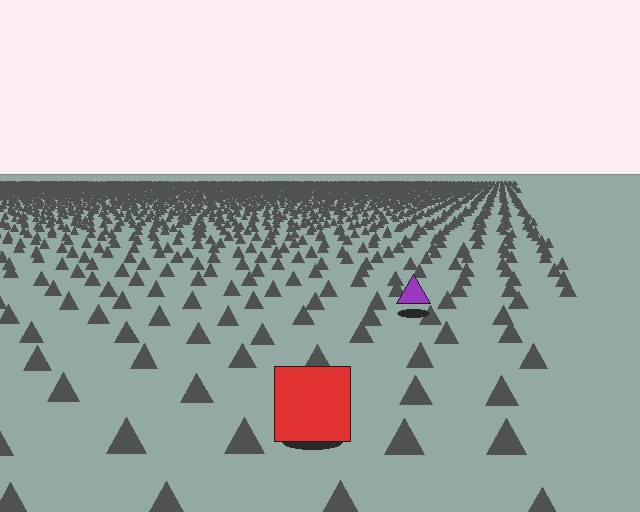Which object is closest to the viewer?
The red square is closest. The texture marks near it are larger and more spread out.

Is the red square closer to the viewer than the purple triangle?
Yes. The red square is closer — you can tell from the texture gradient: the ground texture is coarser near it.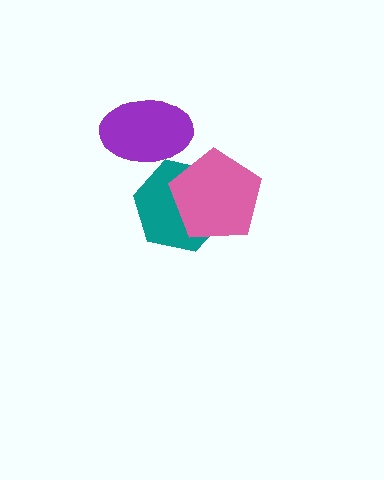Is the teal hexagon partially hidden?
Yes, it is partially covered by another shape.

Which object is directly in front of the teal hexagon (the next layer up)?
The pink pentagon is directly in front of the teal hexagon.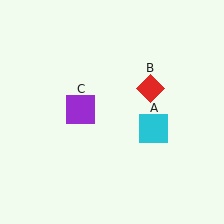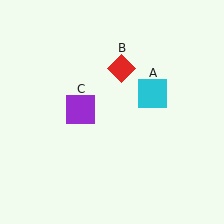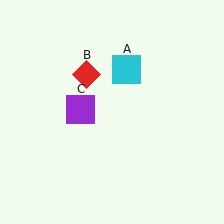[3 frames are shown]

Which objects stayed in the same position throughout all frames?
Purple square (object C) remained stationary.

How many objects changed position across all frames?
2 objects changed position: cyan square (object A), red diamond (object B).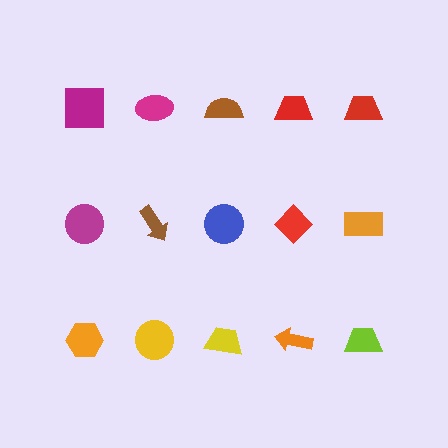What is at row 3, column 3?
A yellow trapezoid.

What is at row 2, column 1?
A magenta circle.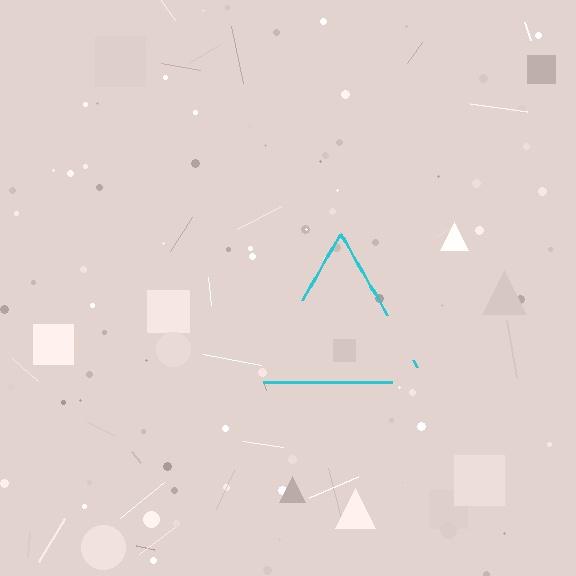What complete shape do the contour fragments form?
The contour fragments form a triangle.